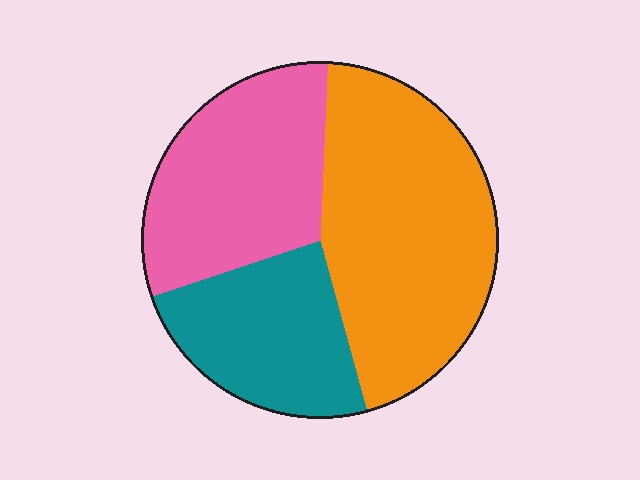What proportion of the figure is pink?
Pink takes up about one third (1/3) of the figure.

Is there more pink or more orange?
Orange.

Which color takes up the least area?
Teal, at roughly 25%.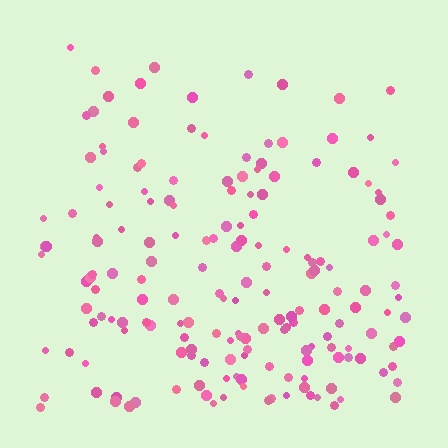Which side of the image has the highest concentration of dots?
The bottom.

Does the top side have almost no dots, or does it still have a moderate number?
Still a moderate number, just noticeably fewer than the bottom.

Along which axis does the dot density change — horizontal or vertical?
Vertical.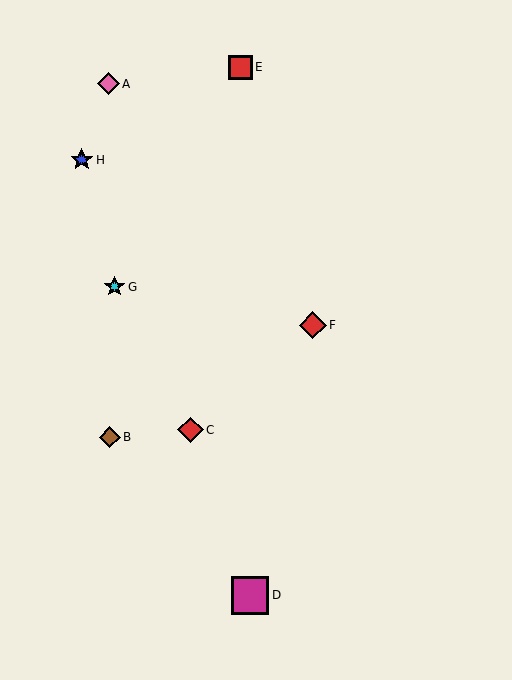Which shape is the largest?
The magenta square (labeled D) is the largest.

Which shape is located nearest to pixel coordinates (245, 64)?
The red square (labeled E) at (241, 67) is nearest to that location.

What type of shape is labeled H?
Shape H is a blue star.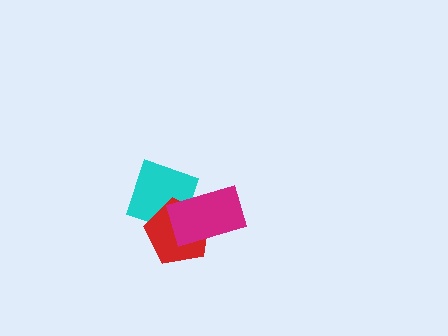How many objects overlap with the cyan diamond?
2 objects overlap with the cyan diamond.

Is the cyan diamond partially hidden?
Yes, it is partially covered by another shape.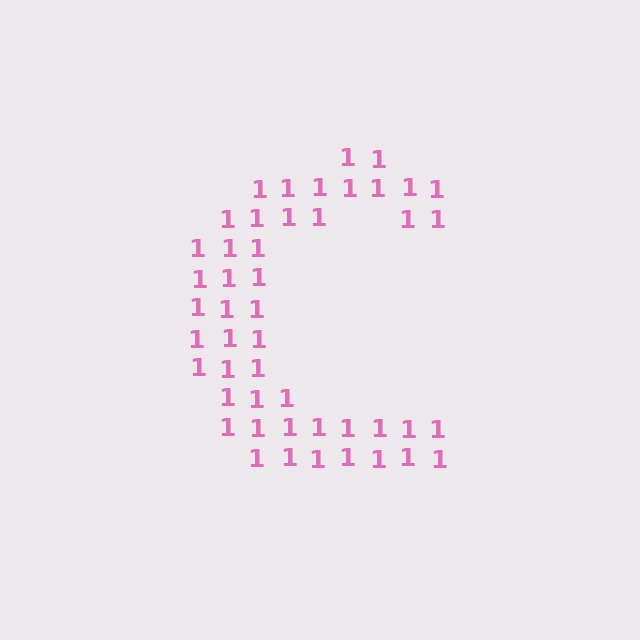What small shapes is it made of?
It is made of small digit 1's.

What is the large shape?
The large shape is the letter C.